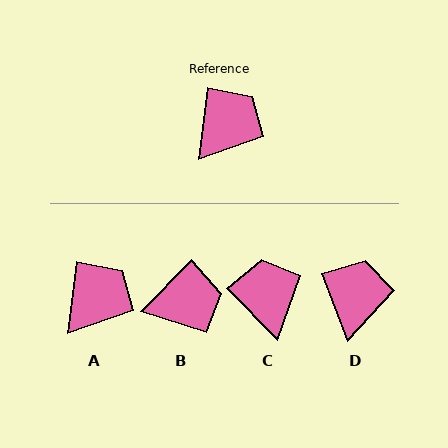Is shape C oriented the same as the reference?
No, it is off by about 52 degrees.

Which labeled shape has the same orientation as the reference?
A.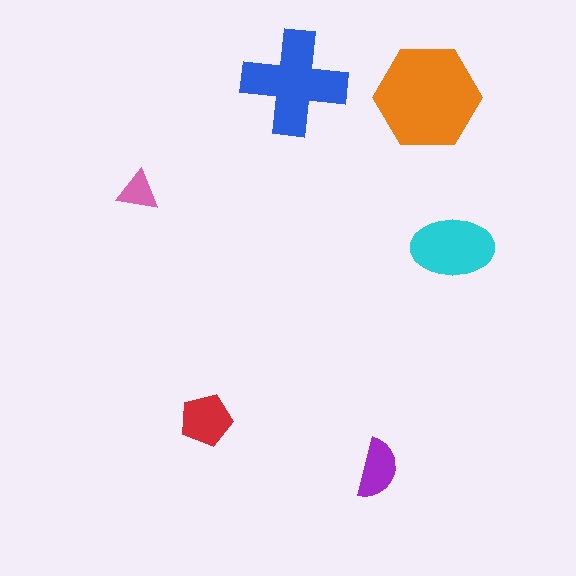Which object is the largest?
The orange hexagon.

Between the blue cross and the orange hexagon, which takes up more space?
The orange hexagon.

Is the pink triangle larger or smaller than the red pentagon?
Smaller.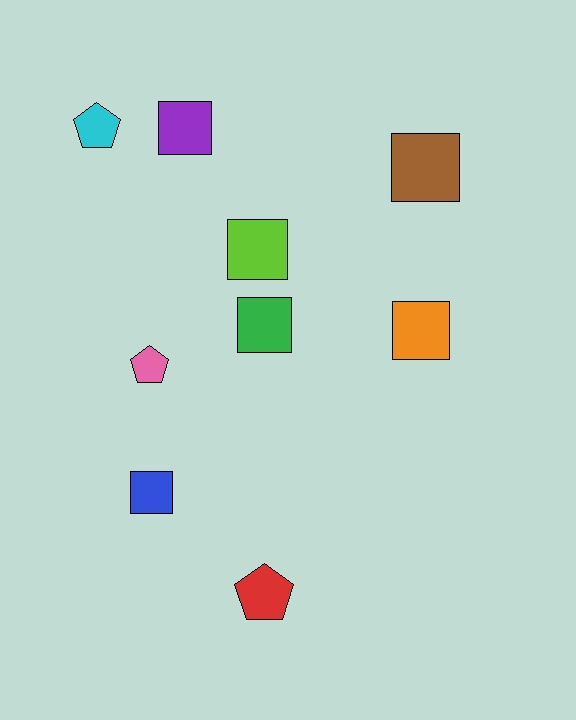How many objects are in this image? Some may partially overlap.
There are 9 objects.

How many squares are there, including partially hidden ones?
There are 6 squares.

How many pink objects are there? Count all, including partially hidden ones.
There is 1 pink object.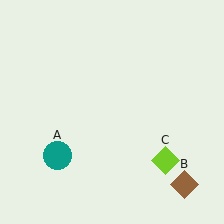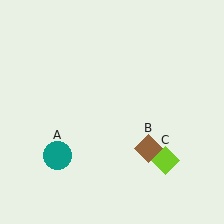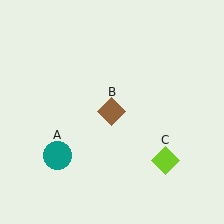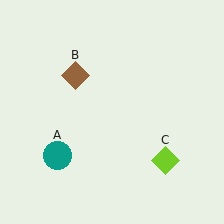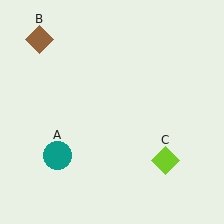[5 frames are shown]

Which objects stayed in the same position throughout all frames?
Teal circle (object A) and lime diamond (object C) remained stationary.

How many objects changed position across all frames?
1 object changed position: brown diamond (object B).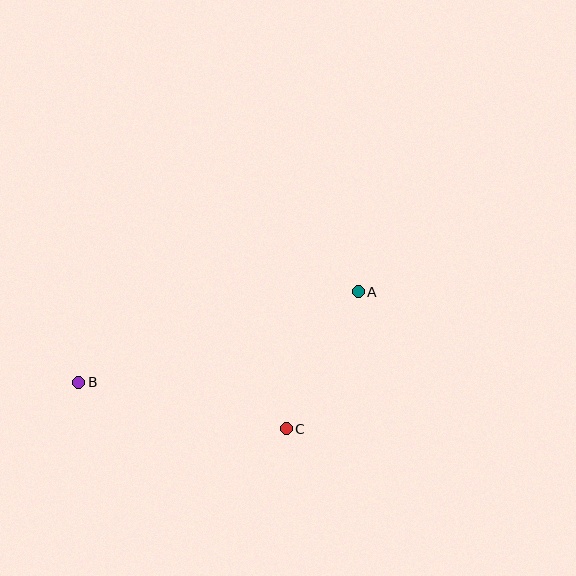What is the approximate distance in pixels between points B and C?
The distance between B and C is approximately 213 pixels.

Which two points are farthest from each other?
Points A and B are farthest from each other.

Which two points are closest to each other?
Points A and C are closest to each other.